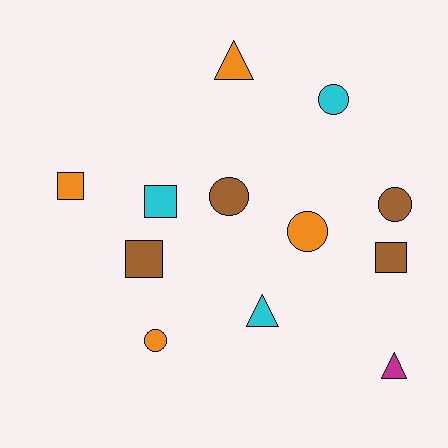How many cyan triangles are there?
There is 1 cyan triangle.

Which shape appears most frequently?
Circle, with 5 objects.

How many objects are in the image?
There are 12 objects.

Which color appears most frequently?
Orange, with 4 objects.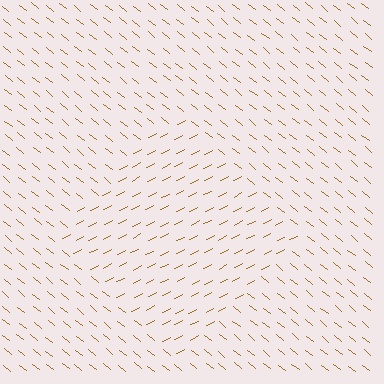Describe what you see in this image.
The image is filled with small brown line segments. A diamond region in the image has lines oriented differently from the surrounding lines, creating a visible texture boundary.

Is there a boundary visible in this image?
Yes, there is a texture boundary formed by a change in line orientation.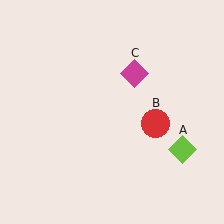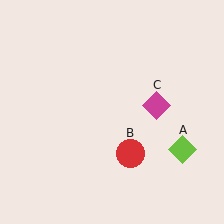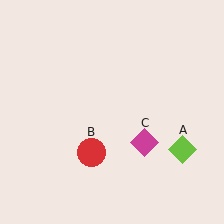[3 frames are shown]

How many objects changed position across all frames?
2 objects changed position: red circle (object B), magenta diamond (object C).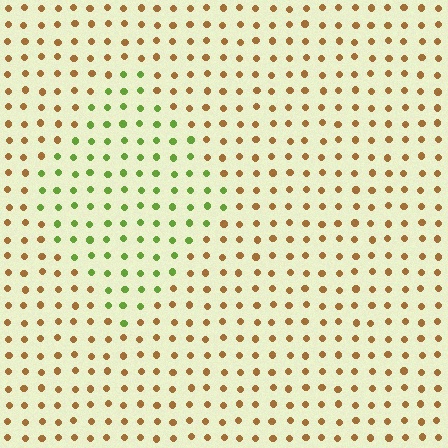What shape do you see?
I see a diamond.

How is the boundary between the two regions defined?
The boundary is defined purely by a slight shift in hue (about 64 degrees). Spacing, size, and orientation are identical on both sides.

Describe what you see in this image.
The image is filled with small brown elements in a uniform arrangement. A diamond-shaped region is visible where the elements are tinted to a slightly different hue, forming a subtle color boundary.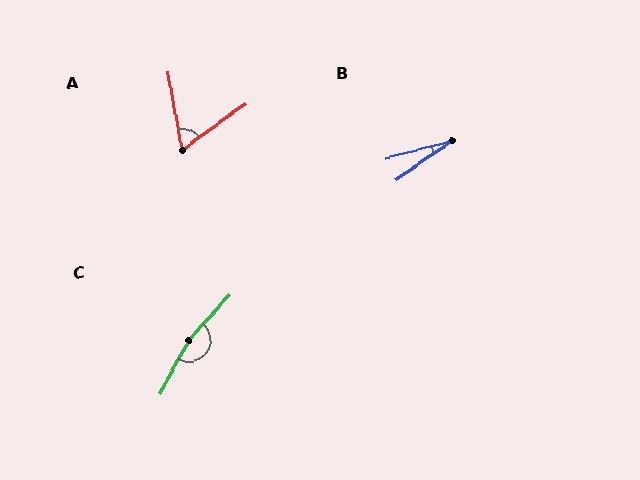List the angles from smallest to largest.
B (19°), A (64°), C (166°).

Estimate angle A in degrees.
Approximately 64 degrees.